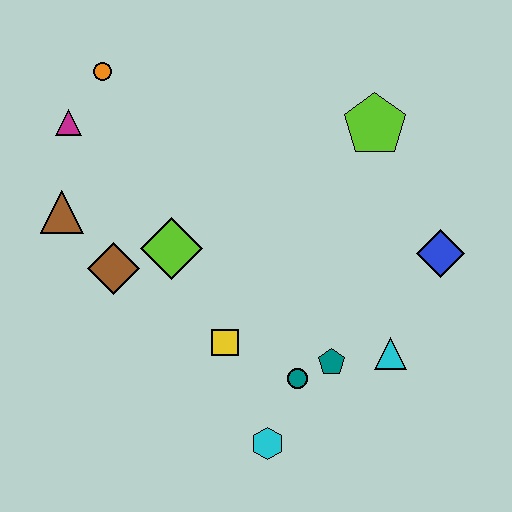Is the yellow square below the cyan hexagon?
No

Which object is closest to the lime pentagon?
The blue diamond is closest to the lime pentagon.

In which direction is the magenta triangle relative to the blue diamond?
The magenta triangle is to the left of the blue diamond.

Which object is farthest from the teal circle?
The orange circle is farthest from the teal circle.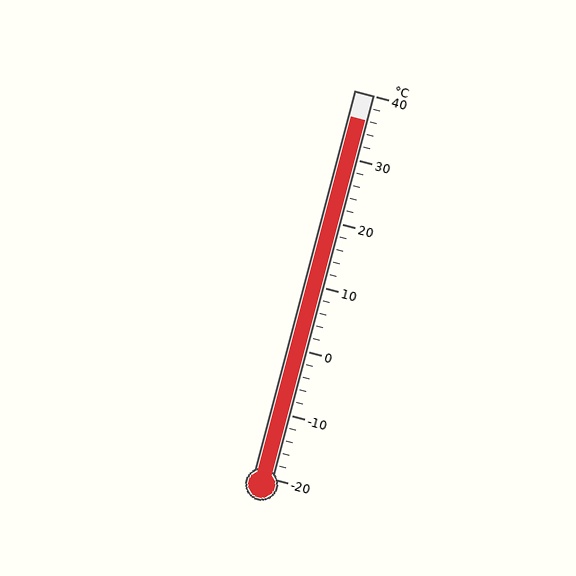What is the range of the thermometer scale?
The thermometer scale ranges from -20°C to 40°C.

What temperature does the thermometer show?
The thermometer shows approximately 36°C.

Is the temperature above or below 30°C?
The temperature is above 30°C.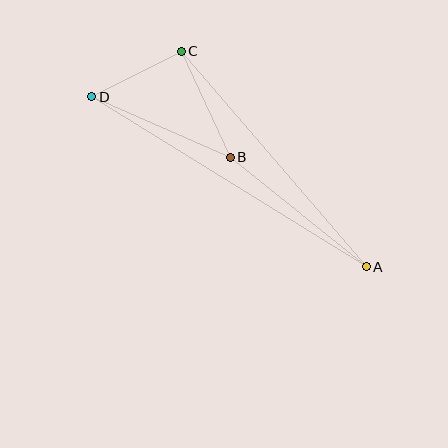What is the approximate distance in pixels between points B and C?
The distance between B and C is approximately 117 pixels.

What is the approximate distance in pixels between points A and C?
The distance between A and C is approximately 284 pixels.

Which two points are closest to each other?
Points C and D are closest to each other.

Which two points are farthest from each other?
Points A and D are farthest from each other.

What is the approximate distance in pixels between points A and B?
The distance between A and B is approximately 174 pixels.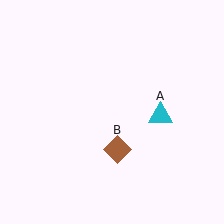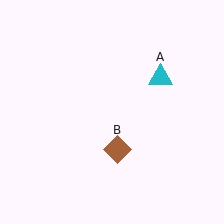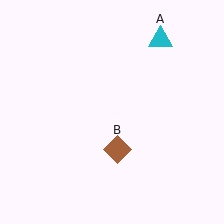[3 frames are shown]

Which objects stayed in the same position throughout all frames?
Brown diamond (object B) remained stationary.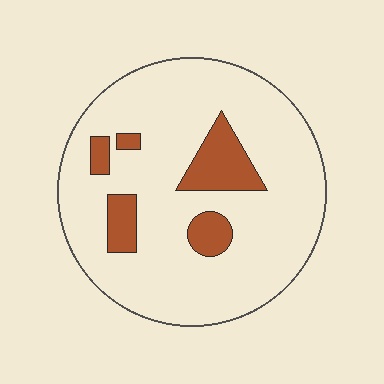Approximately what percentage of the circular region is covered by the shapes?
Approximately 15%.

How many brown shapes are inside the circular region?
5.